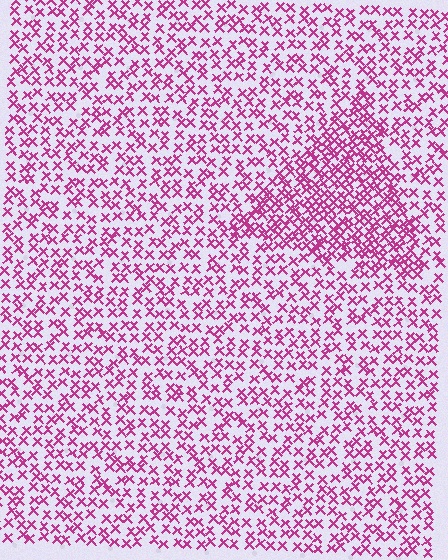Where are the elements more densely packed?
The elements are more densely packed inside the triangle boundary.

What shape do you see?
I see a triangle.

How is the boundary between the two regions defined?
The boundary is defined by a change in element density (approximately 1.8x ratio). All elements are the same color, size, and shape.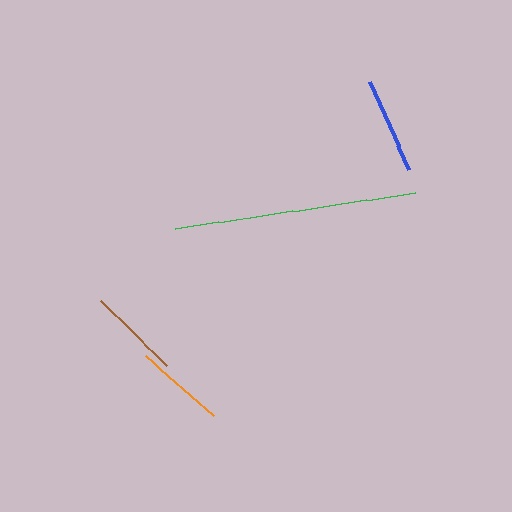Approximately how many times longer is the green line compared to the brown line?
The green line is approximately 2.6 times the length of the brown line.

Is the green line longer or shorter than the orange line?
The green line is longer than the orange line.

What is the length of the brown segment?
The brown segment is approximately 92 pixels long.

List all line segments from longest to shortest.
From longest to shortest: green, blue, brown, orange.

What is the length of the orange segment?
The orange segment is approximately 92 pixels long.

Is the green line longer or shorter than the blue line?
The green line is longer than the blue line.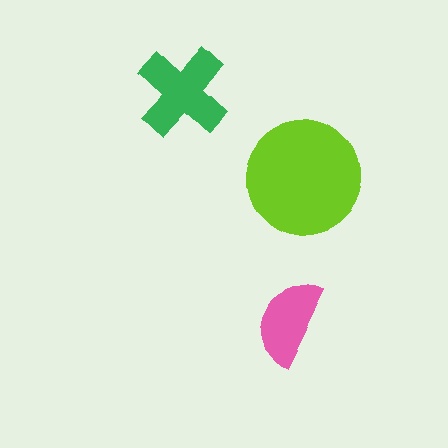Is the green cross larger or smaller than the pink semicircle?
Larger.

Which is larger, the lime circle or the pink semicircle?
The lime circle.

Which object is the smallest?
The pink semicircle.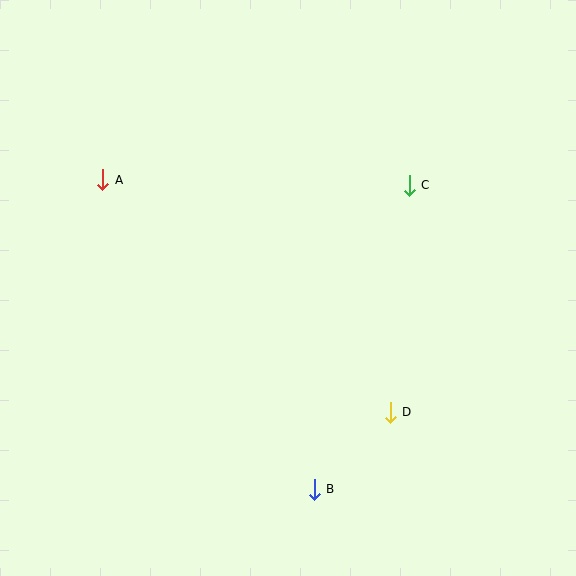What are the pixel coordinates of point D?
Point D is at (390, 412).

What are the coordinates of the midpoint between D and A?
The midpoint between D and A is at (246, 296).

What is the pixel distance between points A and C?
The distance between A and C is 306 pixels.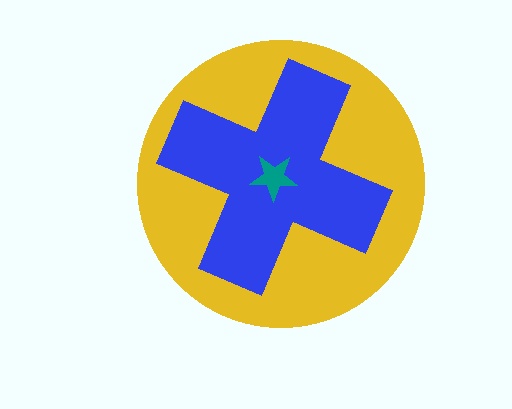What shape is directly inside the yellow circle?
The blue cross.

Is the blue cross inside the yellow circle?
Yes.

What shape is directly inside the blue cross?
The teal star.